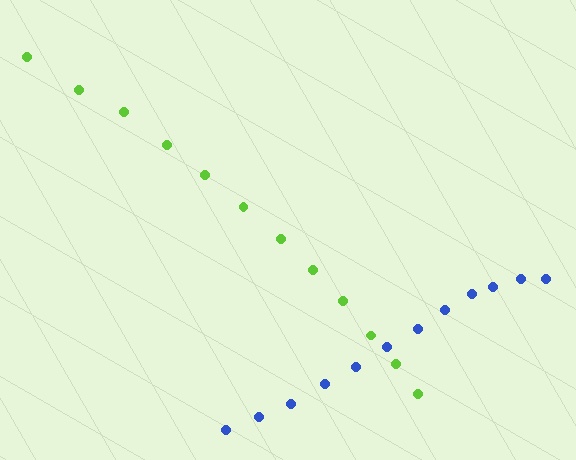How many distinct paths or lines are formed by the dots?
There are 2 distinct paths.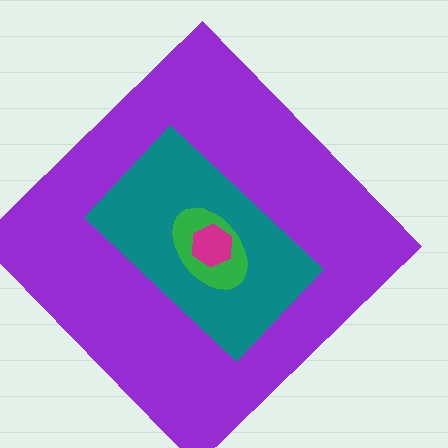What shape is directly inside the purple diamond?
The teal rectangle.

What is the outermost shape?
The purple diamond.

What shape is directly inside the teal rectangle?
The green ellipse.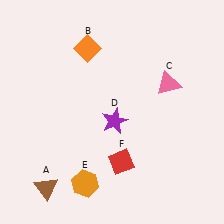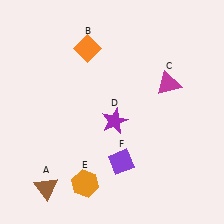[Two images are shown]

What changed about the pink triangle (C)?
In Image 1, C is pink. In Image 2, it changed to magenta.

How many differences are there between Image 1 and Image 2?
There are 2 differences between the two images.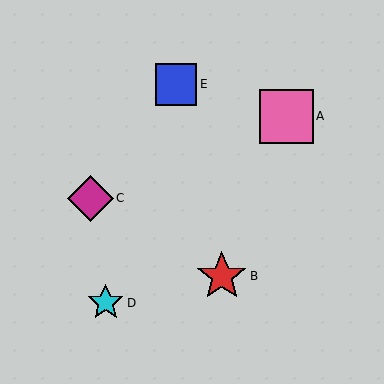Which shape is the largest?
The pink square (labeled A) is the largest.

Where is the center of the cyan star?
The center of the cyan star is at (106, 303).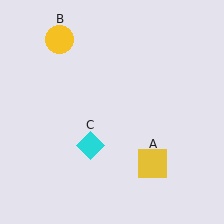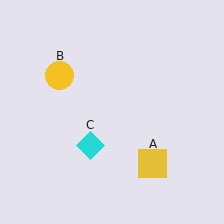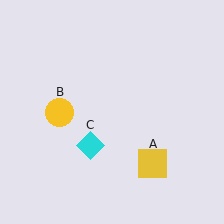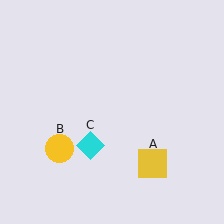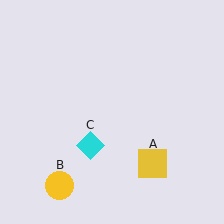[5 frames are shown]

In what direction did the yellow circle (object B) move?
The yellow circle (object B) moved down.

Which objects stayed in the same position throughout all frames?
Yellow square (object A) and cyan diamond (object C) remained stationary.